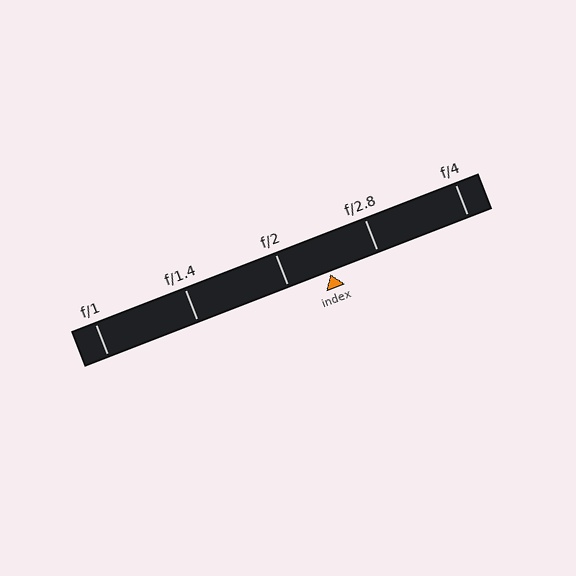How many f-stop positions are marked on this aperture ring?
There are 5 f-stop positions marked.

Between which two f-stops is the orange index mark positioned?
The index mark is between f/2 and f/2.8.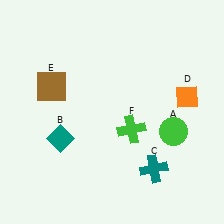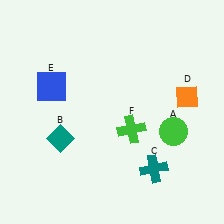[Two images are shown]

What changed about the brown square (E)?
In Image 1, E is brown. In Image 2, it changed to blue.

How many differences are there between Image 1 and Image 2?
There is 1 difference between the two images.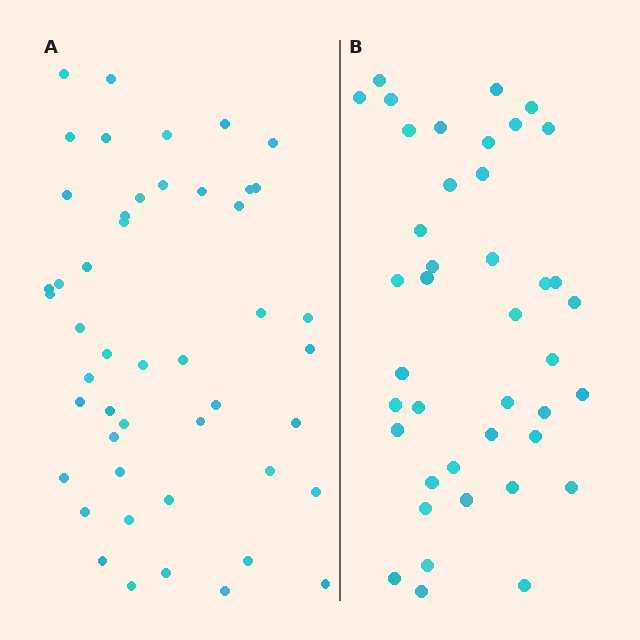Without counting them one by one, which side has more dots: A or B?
Region A (the left region) has more dots.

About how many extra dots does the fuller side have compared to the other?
Region A has roughly 8 or so more dots than region B.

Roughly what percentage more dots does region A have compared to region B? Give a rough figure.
About 15% more.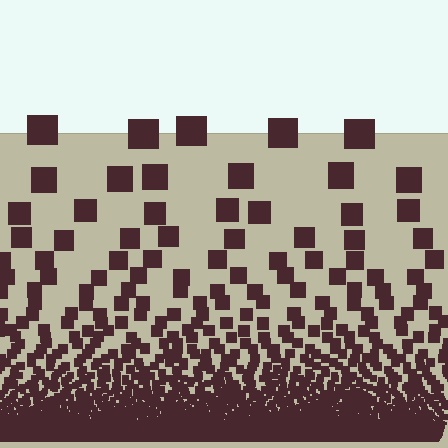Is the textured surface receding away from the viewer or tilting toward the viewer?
The surface appears to tilt toward the viewer. Texture elements get larger and sparser toward the top.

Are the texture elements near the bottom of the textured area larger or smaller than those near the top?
Smaller. The gradient is inverted — elements near the bottom are smaller and denser.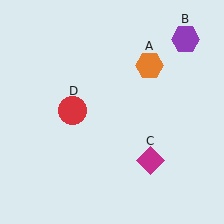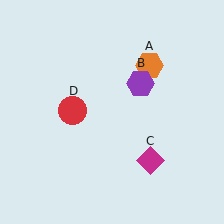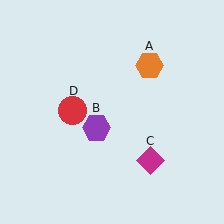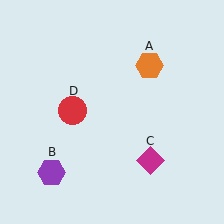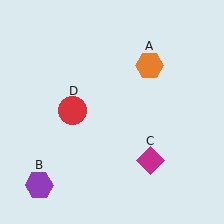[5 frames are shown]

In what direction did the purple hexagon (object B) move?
The purple hexagon (object B) moved down and to the left.